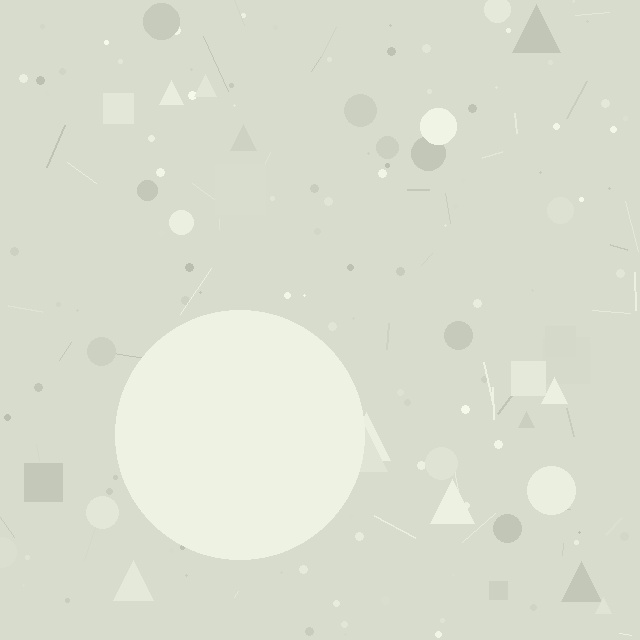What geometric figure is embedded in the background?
A circle is embedded in the background.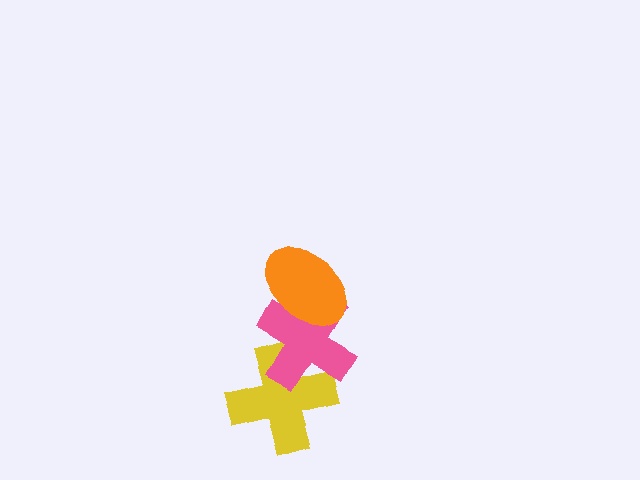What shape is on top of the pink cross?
The orange ellipse is on top of the pink cross.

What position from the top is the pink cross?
The pink cross is 2nd from the top.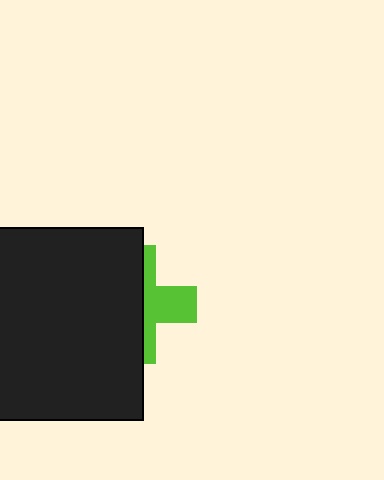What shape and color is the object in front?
The object in front is a black square.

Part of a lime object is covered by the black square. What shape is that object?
It is a cross.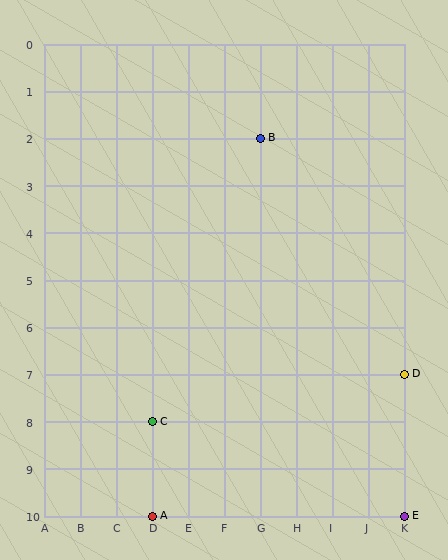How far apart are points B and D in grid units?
Points B and D are 4 columns and 5 rows apart (about 6.4 grid units diagonally).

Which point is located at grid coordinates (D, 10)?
Point A is at (D, 10).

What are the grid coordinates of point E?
Point E is at grid coordinates (K, 10).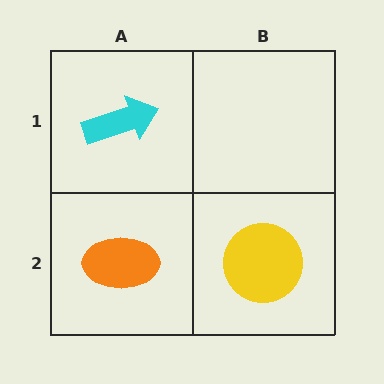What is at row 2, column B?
A yellow circle.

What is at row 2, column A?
An orange ellipse.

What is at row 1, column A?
A cyan arrow.